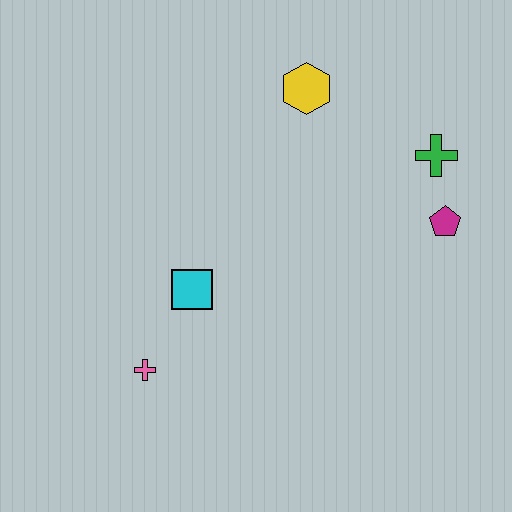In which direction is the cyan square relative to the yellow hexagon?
The cyan square is below the yellow hexagon.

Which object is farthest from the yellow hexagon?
The pink cross is farthest from the yellow hexagon.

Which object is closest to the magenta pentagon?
The green cross is closest to the magenta pentagon.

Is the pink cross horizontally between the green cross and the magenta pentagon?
No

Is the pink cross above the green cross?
No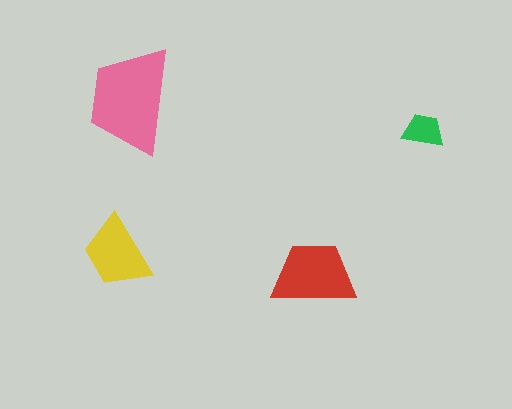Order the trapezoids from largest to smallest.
the pink one, the red one, the yellow one, the green one.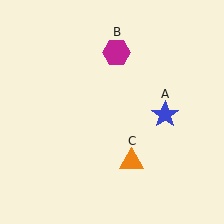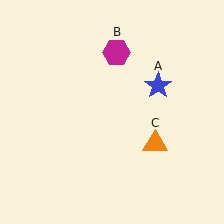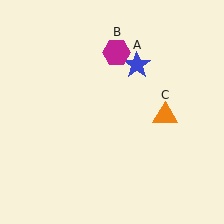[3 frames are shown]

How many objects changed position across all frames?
2 objects changed position: blue star (object A), orange triangle (object C).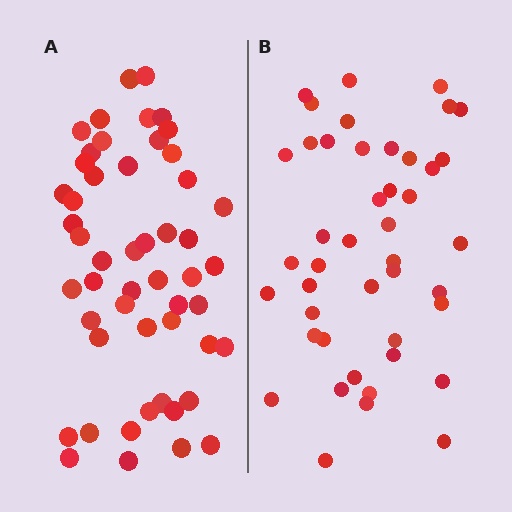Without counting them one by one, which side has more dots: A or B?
Region A (the left region) has more dots.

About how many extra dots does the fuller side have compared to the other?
Region A has roughly 8 or so more dots than region B.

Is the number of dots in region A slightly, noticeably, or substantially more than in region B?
Region A has only slightly more — the two regions are fairly close. The ratio is roughly 1.2 to 1.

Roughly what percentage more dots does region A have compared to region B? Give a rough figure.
About 15% more.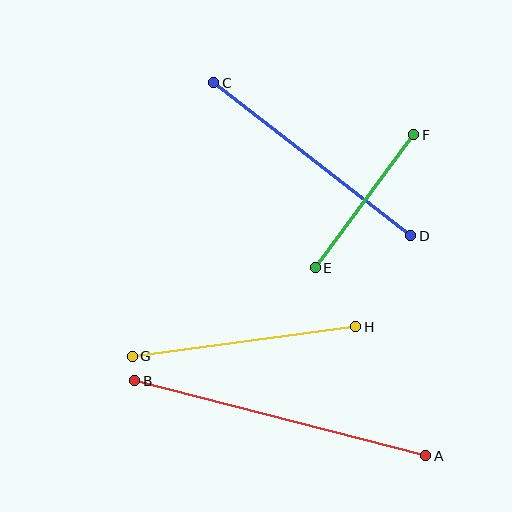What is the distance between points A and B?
The distance is approximately 300 pixels.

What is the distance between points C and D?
The distance is approximately 250 pixels.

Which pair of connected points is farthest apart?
Points A and B are farthest apart.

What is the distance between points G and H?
The distance is approximately 225 pixels.